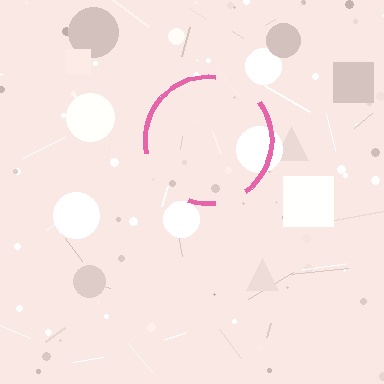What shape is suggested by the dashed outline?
The dashed outline suggests a circle.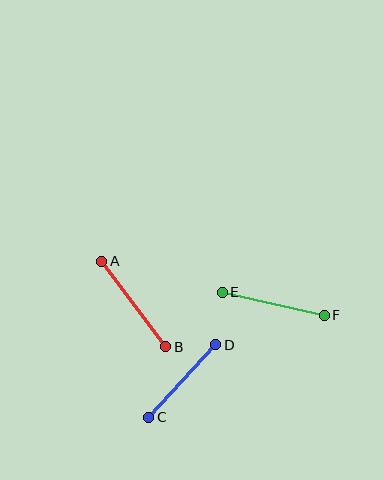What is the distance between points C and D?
The distance is approximately 99 pixels.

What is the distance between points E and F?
The distance is approximately 105 pixels.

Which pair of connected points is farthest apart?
Points A and B are farthest apart.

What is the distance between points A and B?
The distance is approximately 107 pixels.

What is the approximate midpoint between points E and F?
The midpoint is at approximately (273, 304) pixels.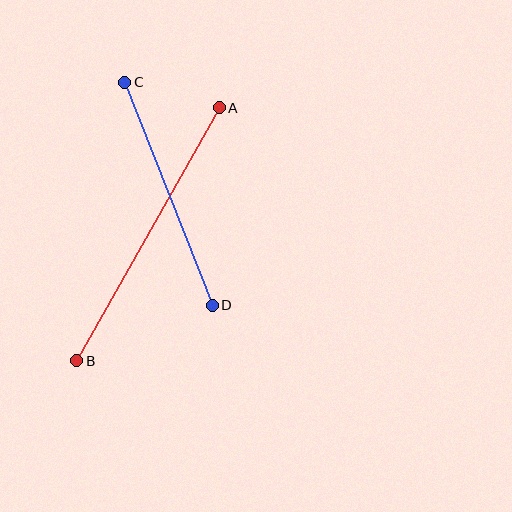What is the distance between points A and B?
The distance is approximately 291 pixels.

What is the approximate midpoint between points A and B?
The midpoint is at approximately (148, 234) pixels.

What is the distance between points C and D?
The distance is approximately 239 pixels.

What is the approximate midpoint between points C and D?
The midpoint is at approximately (169, 194) pixels.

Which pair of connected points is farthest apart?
Points A and B are farthest apart.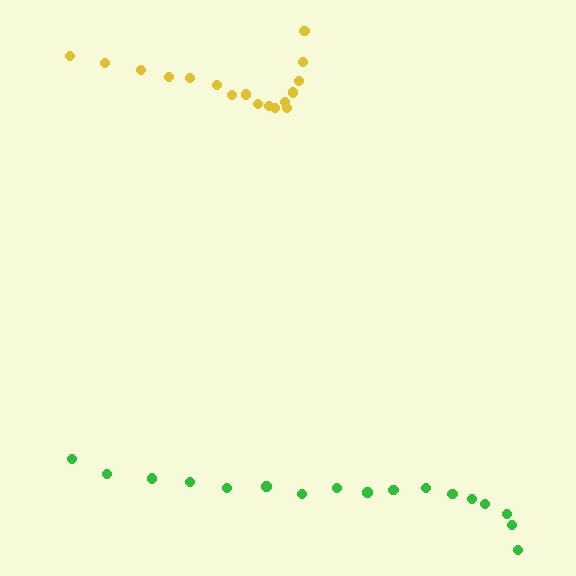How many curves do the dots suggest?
There are 2 distinct paths.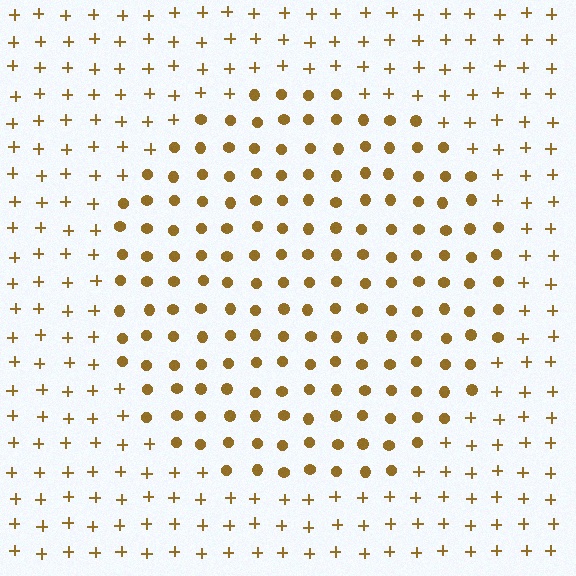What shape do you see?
I see a circle.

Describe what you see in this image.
The image is filled with small brown elements arranged in a uniform grid. A circle-shaped region contains circles, while the surrounding area contains plus signs. The boundary is defined purely by the change in element shape.